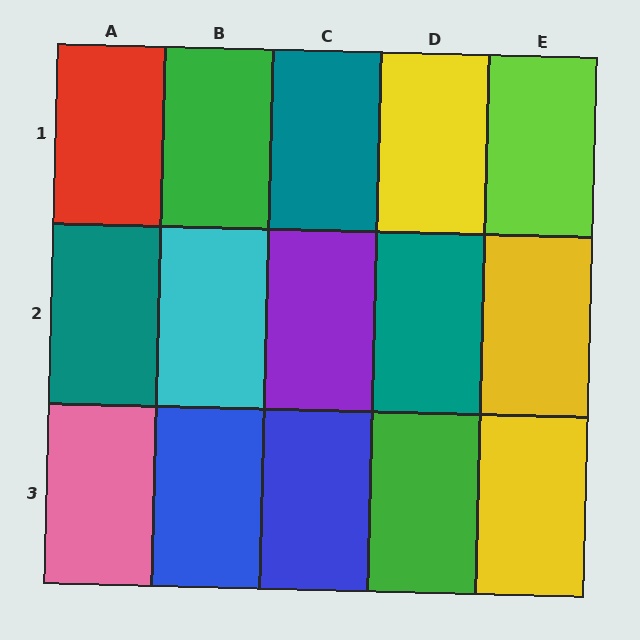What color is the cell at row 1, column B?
Green.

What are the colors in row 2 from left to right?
Teal, cyan, purple, teal, yellow.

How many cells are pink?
1 cell is pink.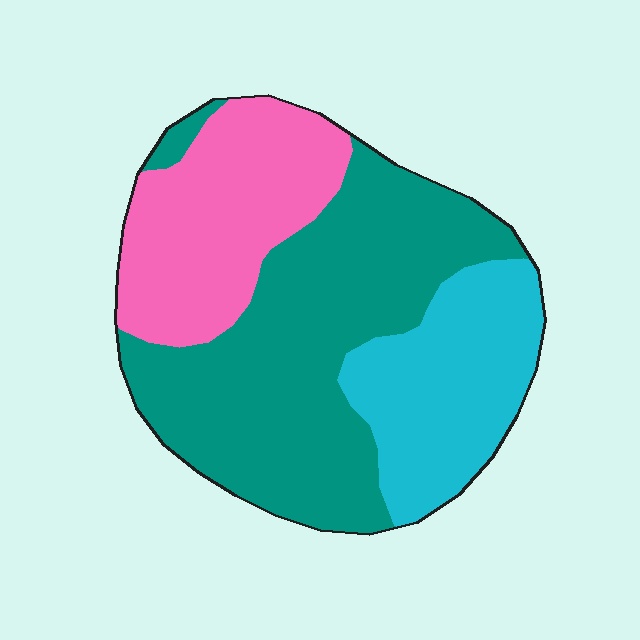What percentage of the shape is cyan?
Cyan takes up about one quarter (1/4) of the shape.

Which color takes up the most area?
Teal, at roughly 50%.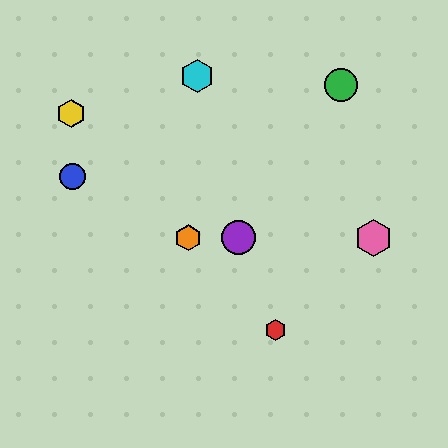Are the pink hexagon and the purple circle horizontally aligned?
Yes, both are at y≈238.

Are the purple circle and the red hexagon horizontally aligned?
No, the purple circle is at y≈238 and the red hexagon is at y≈330.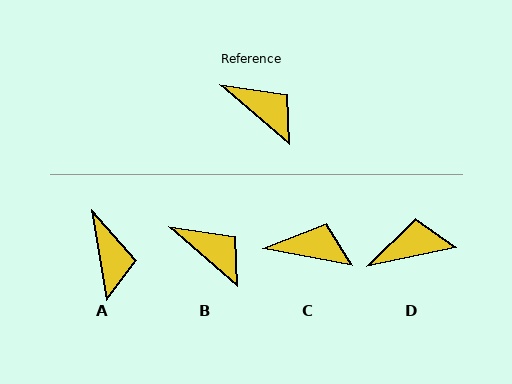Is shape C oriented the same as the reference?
No, it is off by about 30 degrees.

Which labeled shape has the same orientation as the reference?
B.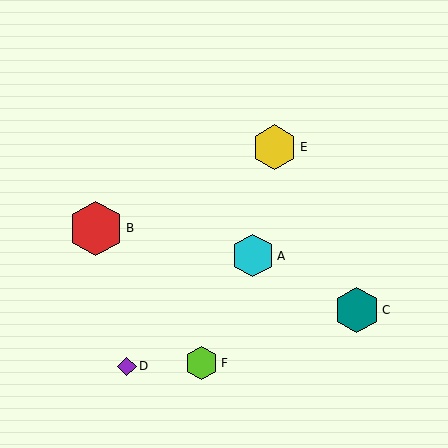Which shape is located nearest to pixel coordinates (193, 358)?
The lime hexagon (labeled F) at (202, 363) is nearest to that location.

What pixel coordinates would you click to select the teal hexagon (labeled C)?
Click at (357, 310) to select the teal hexagon C.